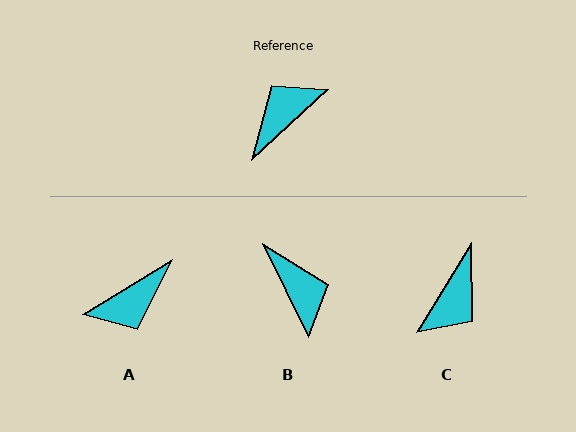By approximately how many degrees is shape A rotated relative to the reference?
Approximately 169 degrees counter-clockwise.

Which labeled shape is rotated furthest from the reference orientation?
A, about 169 degrees away.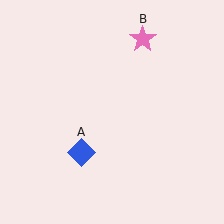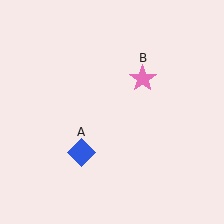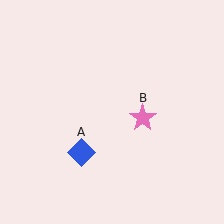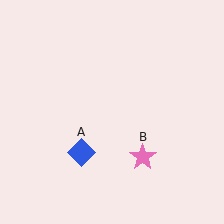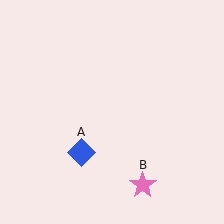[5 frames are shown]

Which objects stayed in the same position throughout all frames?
Blue diamond (object A) remained stationary.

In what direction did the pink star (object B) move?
The pink star (object B) moved down.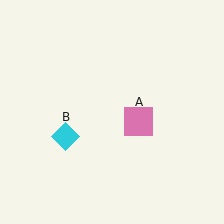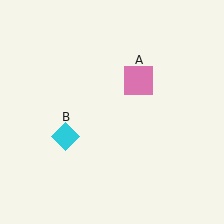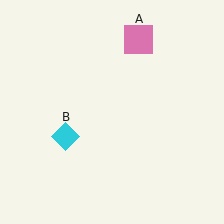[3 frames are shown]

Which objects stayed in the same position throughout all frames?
Cyan diamond (object B) remained stationary.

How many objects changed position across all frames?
1 object changed position: pink square (object A).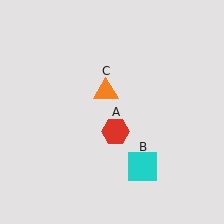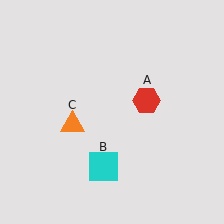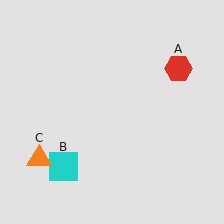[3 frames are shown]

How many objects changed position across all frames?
3 objects changed position: red hexagon (object A), cyan square (object B), orange triangle (object C).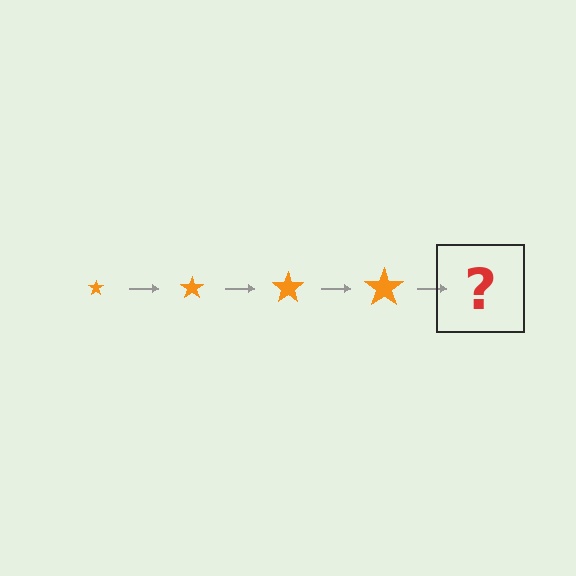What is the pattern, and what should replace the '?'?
The pattern is that the star gets progressively larger each step. The '?' should be an orange star, larger than the previous one.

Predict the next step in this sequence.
The next step is an orange star, larger than the previous one.